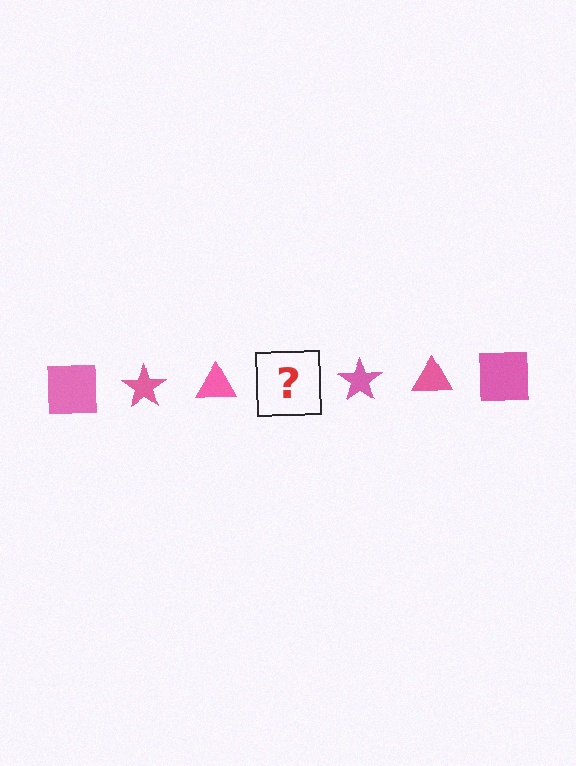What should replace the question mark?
The question mark should be replaced with a pink square.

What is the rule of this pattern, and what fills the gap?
The rule is that the pattern cycles through square, star, triangle shapes in pink. The gap should be filled with a pink square.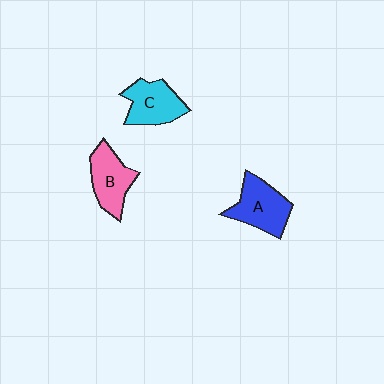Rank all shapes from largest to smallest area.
From largest to smallest: A (blue), B (pink), C (cyan).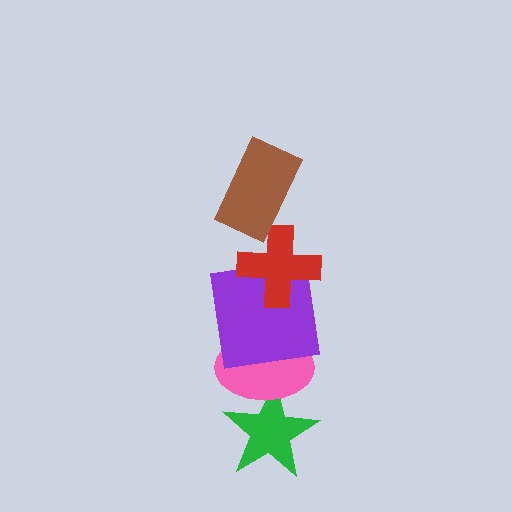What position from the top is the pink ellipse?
The pink ellipse is 4th from the top.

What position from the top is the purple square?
The purple square is 3rd from the top.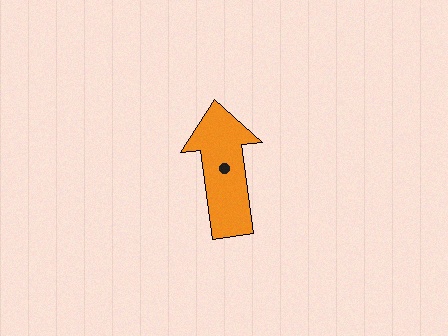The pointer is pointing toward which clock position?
Roughly 12 o'clock.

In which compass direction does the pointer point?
North.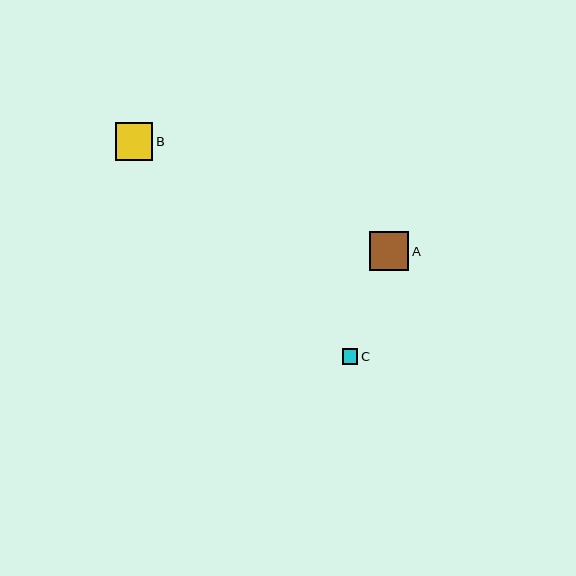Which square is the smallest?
Square C is the smallest with a size of approximately 16 pixels.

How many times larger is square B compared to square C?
Square B is approximately 2.4 times the size of square C.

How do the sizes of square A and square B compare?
Square A and square B are approximately the same size.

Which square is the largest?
Square A is the largest with a size of approximately 40 pixels.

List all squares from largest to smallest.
From largest to smallest: A, B, C.